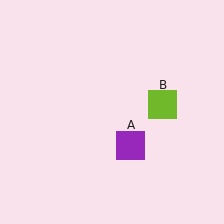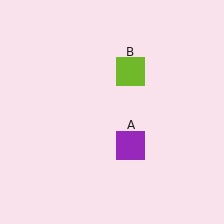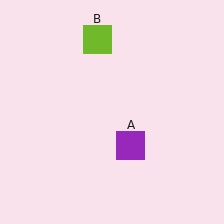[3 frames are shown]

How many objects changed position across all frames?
1 object changed position: lime square (object B).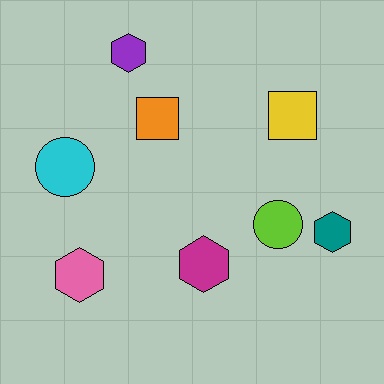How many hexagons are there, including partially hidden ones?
There are 4 hexagons.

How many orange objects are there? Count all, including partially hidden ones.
There is 1 orange object.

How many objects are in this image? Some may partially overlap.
There are 8 objects.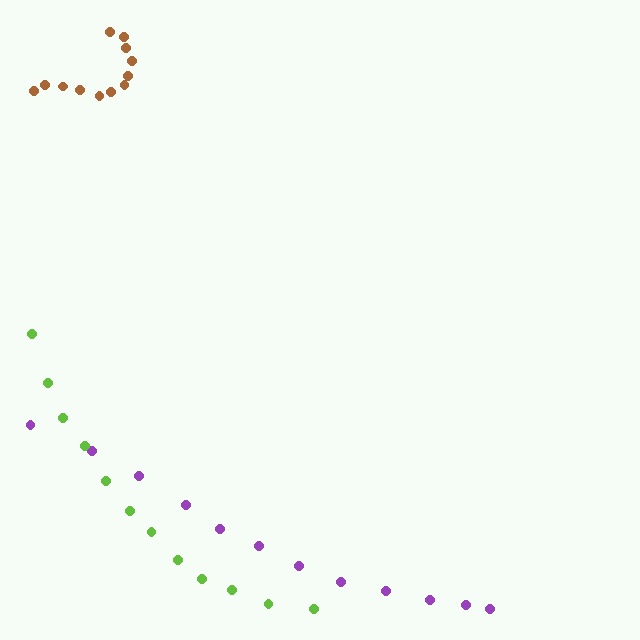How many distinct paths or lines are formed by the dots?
There are 3 distinct paths.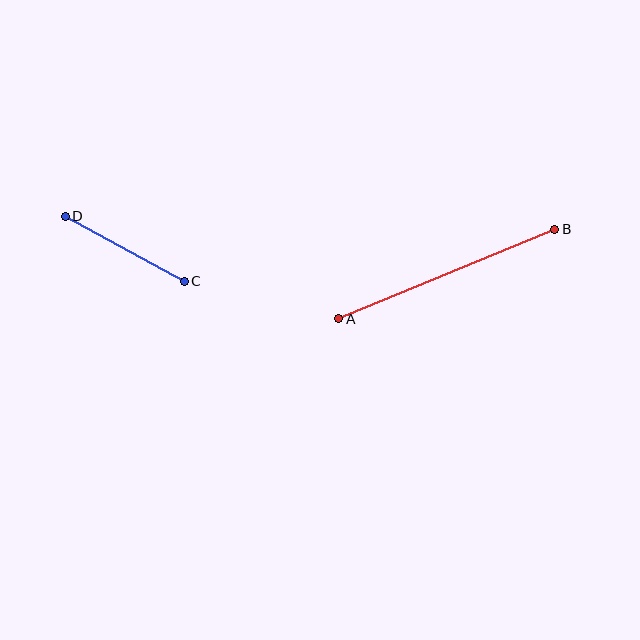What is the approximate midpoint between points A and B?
The midpoint is at approximately (447, 274) pixels.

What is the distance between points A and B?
The distance is approximately 234 pixels.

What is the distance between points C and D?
The distance is approximately 135 pixels.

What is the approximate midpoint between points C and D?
The midpoint is at approximately (125, 249) pixels.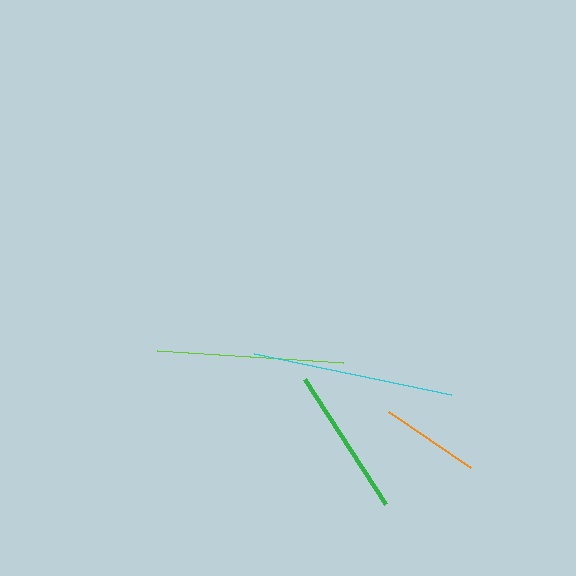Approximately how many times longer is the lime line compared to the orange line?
The lime line is approximately 1.9 times the length of the orange line.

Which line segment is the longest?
The cyan line is the longest at approximately 201 pixels.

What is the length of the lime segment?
The lime segment is approximately 187 pixels long.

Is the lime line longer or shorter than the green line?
The lime line is longer than the green line.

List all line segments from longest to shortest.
From longest to shortest: cyan, lime, green, orange.